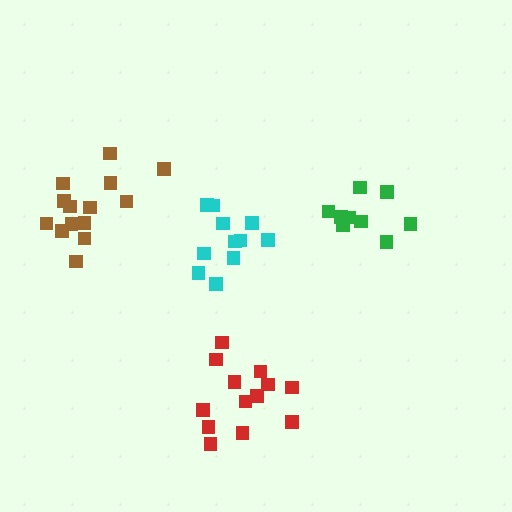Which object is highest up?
The green cluster is topmost.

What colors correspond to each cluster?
The clusters are colored: green, red, cyan, brown.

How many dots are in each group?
Group 1: 9 dots, Group 2: 13 dots, Group 3: 11 dots, Group 4: 14 dots (47 total).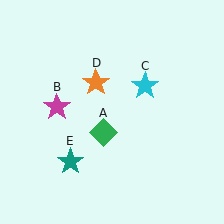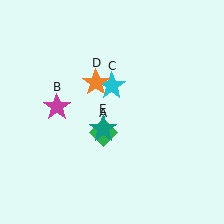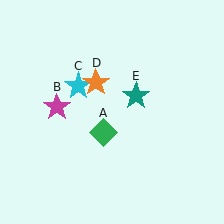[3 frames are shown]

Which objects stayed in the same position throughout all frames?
Green diamond (object A) and magenta star (object B) and orange star (object D) remained stationary.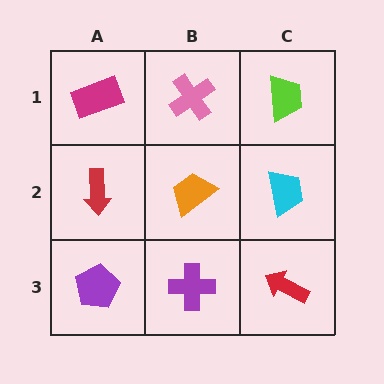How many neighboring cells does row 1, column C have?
2.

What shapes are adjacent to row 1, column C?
A cyan trapezoid (row 2, column C), a pink cross (row 1, column B).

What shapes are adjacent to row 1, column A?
A red arrow (row 2, column A), a pink cross (row 1, column B).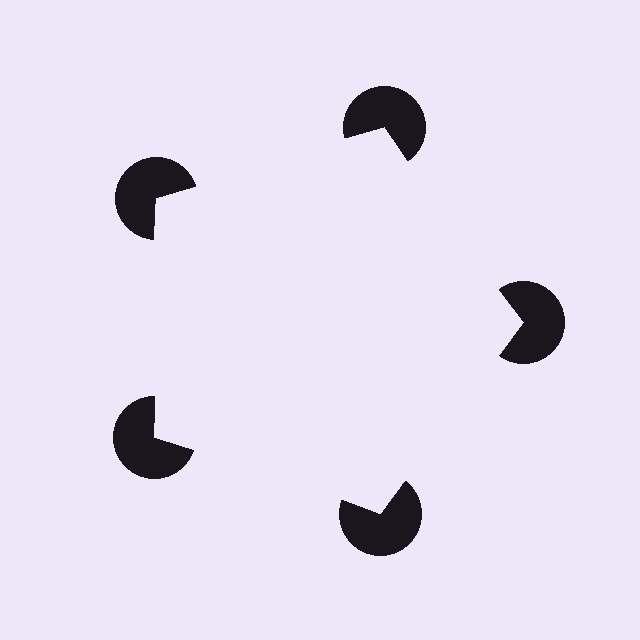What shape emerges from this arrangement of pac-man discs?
An illusory pentagon — its edges are inferred from the aligned wedge cuts in the pac-man discs, not physically drawn.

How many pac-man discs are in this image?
There are 5 — one at each vertex of the illusory pentagon.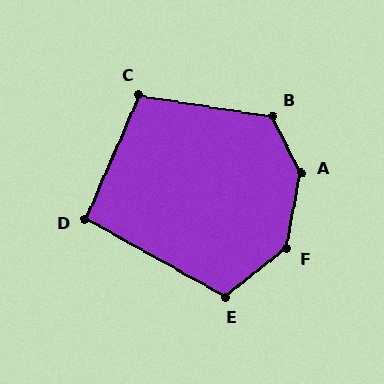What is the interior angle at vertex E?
Approximately 112 degrees (obtuse).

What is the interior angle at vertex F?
Approximately 139 degrees (obtuse).